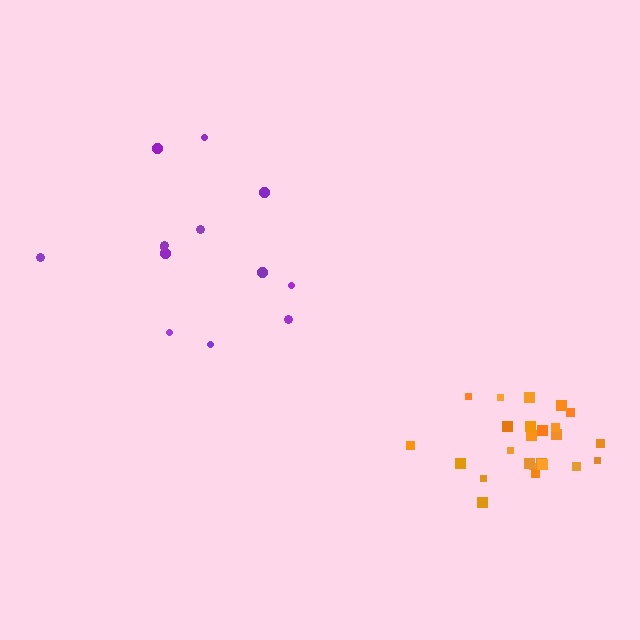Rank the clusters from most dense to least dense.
orange, purple.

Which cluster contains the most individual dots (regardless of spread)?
Orange (24).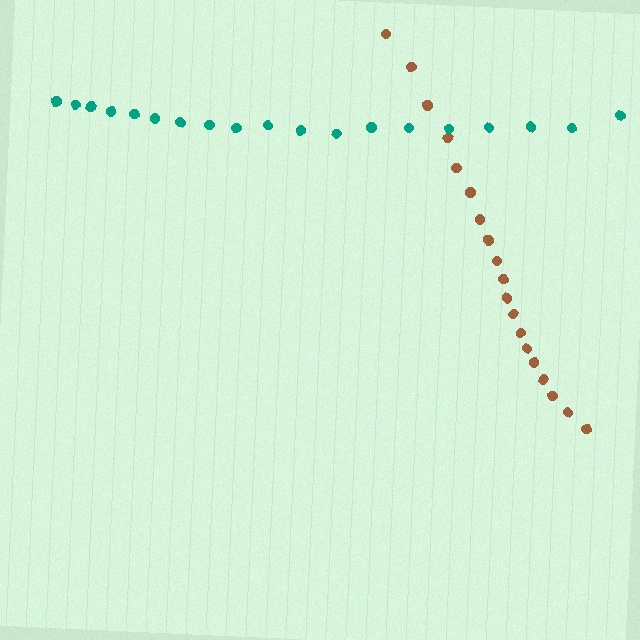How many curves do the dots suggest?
There are 2 distinct paths.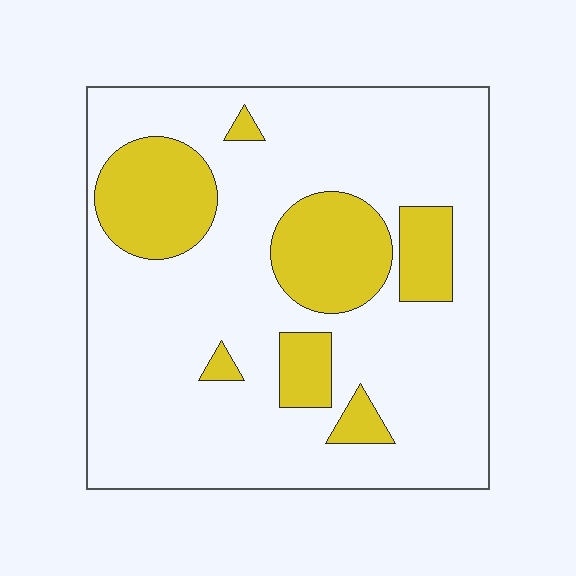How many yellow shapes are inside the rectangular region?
7.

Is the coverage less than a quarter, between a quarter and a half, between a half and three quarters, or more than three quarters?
Less than a quarter.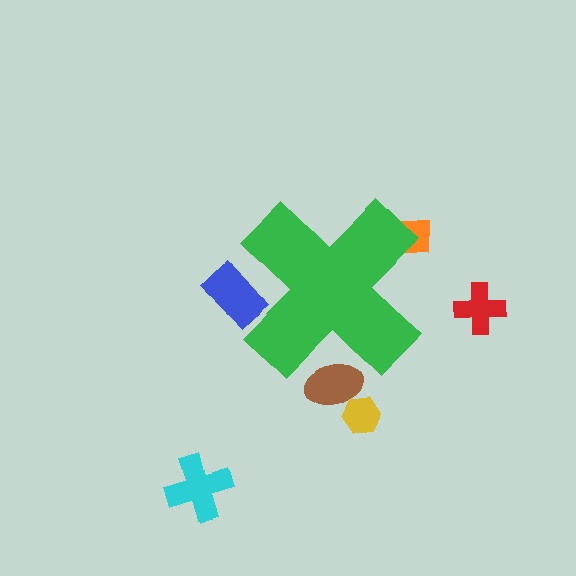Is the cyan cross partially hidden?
No, the cyan cross is fully visible.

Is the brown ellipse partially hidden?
Yes, the brown ellipse is partially hidden behind the green cross.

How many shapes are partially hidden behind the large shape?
3 shapes are partially hidden.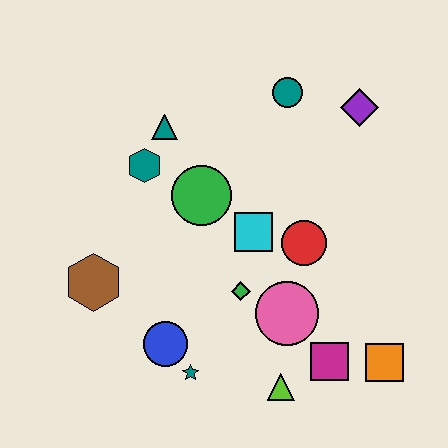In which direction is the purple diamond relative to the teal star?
The purple diamond is above the teal star.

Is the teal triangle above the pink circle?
Yes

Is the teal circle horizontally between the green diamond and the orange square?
Yes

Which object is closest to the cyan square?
The red circle is closest to the cyan square.